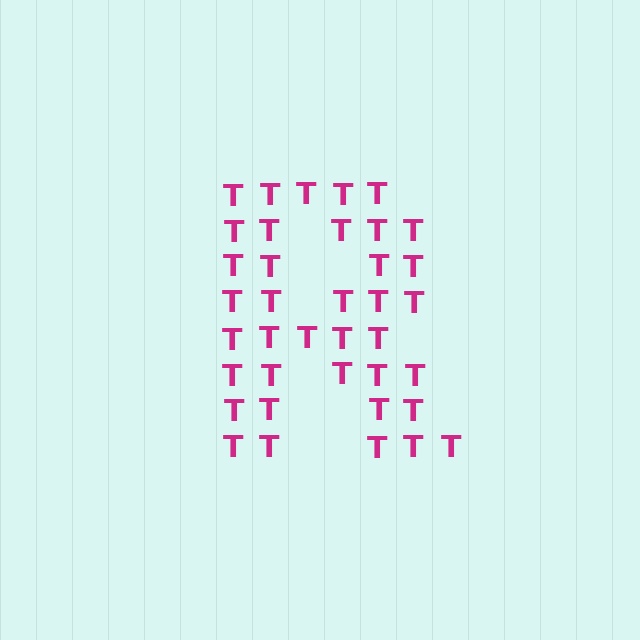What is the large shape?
The large shape is the letter R.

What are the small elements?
The small elements are letter T's.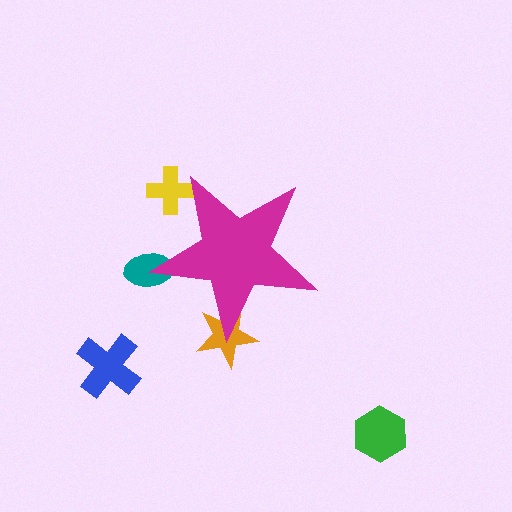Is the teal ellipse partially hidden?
Yes, the teal ellipse is partially hidden behind the magenta star.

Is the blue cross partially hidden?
No, the blue cross is fully visible.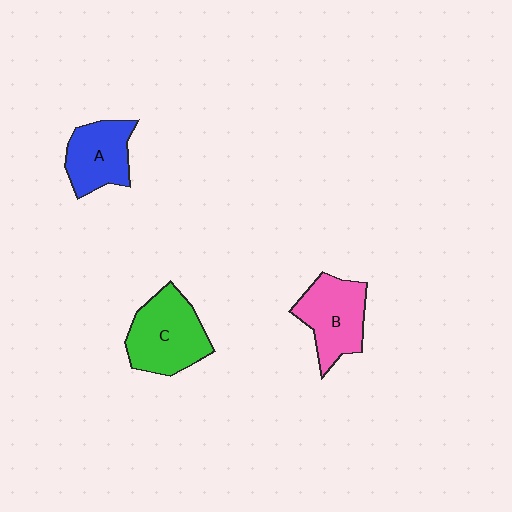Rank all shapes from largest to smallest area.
From largest to smallest: C (green), B (pink), A (blue).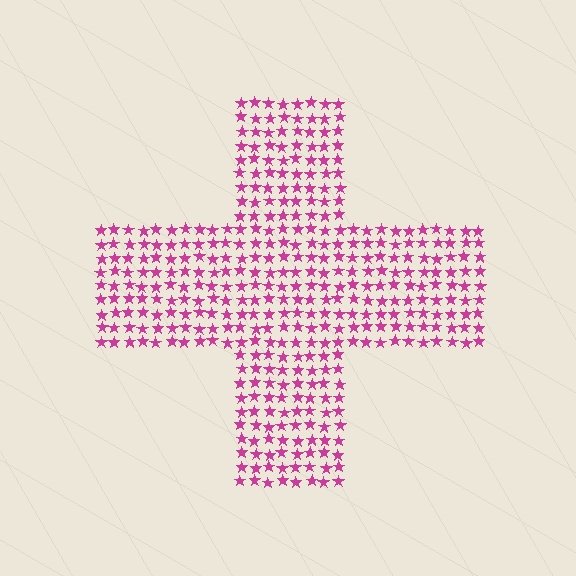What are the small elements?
The small elements are stars.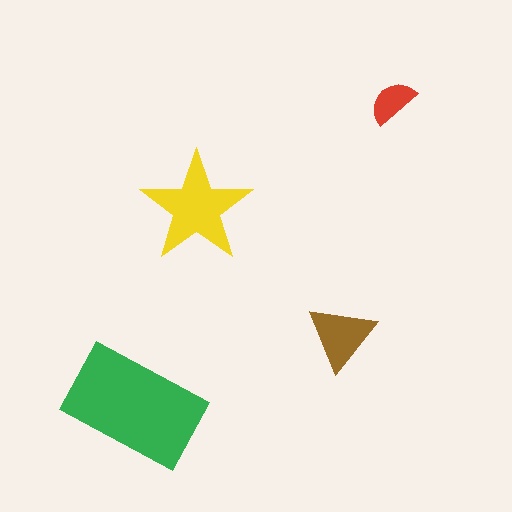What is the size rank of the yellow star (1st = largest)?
2nd.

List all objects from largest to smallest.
The green rectangle, the yellow star, the brown triangle, the red semicircle.